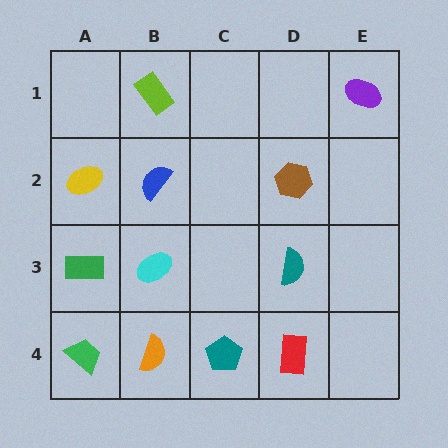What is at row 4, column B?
An orange semicircle.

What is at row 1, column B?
A lime rectangle.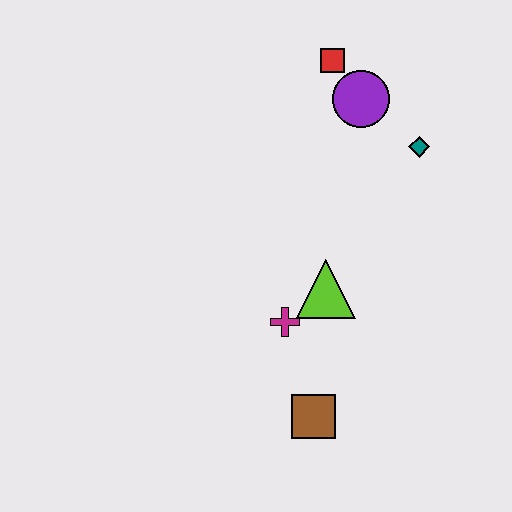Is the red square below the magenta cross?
No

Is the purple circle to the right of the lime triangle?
Yes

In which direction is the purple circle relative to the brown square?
The purple circle is above the brown square.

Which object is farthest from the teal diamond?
The brown square is farthest from the teal diamond.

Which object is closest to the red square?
The purple circle is closest to the red square.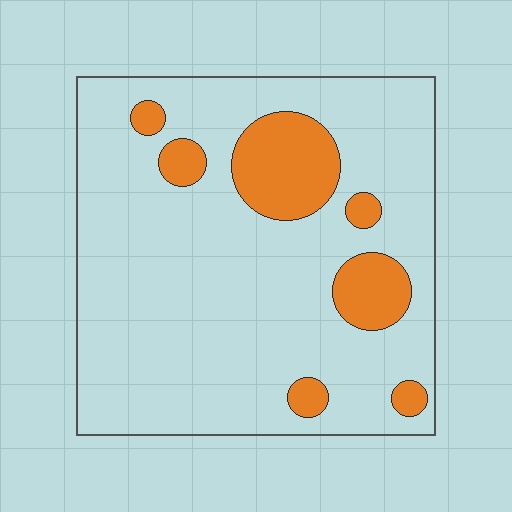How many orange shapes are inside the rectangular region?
7.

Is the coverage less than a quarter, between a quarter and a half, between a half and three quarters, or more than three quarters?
Less than a quarter.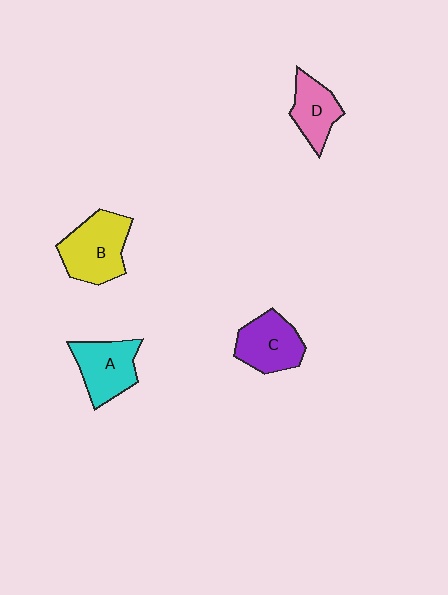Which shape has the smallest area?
Shape D (pink).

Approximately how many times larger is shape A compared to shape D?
Approximately 1.3 times.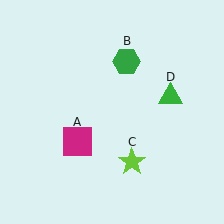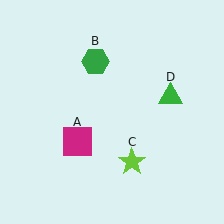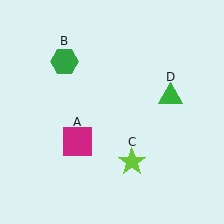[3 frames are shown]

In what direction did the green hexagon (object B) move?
The green hexagon (object B) moved left.